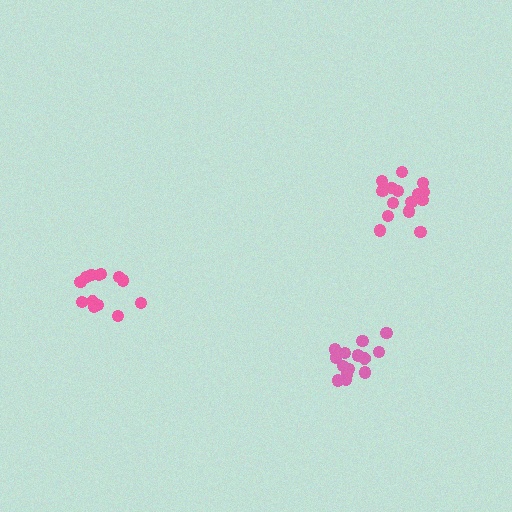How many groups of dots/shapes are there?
There are 3 groups.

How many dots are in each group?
Group 1: 13 dots, Group 2: 14 dots, Group 3: 15 dots (42 total).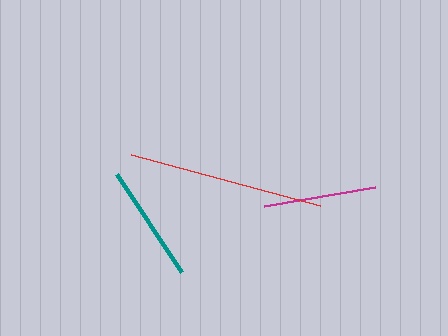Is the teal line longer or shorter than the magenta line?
The teal line is longer than the magenta line.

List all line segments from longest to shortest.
From longest to shortest: red, teal, magenta.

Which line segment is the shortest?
The magenta line is the shortest at approximately 112 pixels.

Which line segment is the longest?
The red line is the longest at approximately 197 pixels.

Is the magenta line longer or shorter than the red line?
The red line is longer than the magenta line.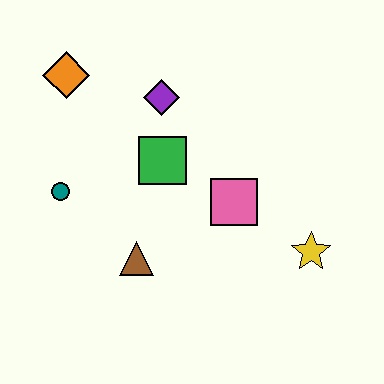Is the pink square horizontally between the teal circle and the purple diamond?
No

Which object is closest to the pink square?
The green square is closest to the pink square.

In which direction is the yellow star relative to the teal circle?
The yellow star is to the right of the teal circle.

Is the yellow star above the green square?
No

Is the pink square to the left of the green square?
No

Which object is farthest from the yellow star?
The orange diamond is farthest from the yellow star.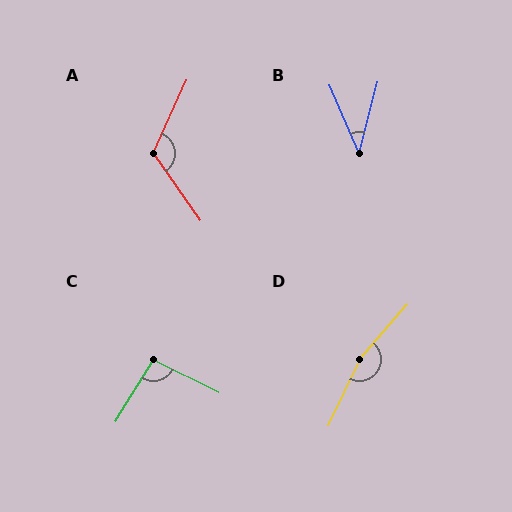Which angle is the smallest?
B, at approximately 38 degrees.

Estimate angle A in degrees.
Approximately 120 degrees.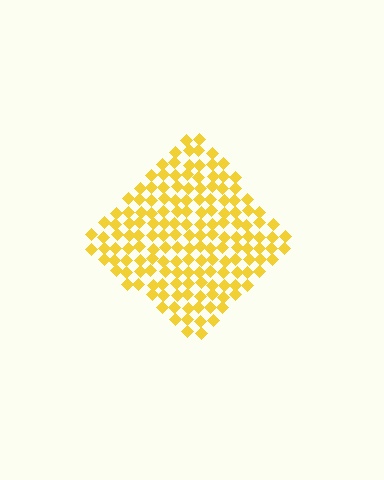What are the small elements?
The small elements are diamonds.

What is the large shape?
The large shape is a diamond.